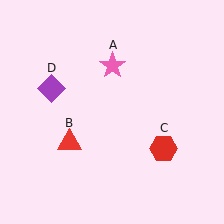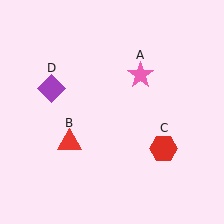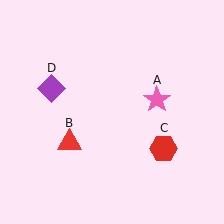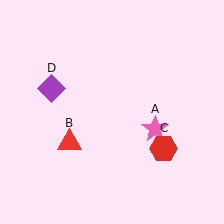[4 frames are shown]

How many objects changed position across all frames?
1 object changed position: pink star (object A).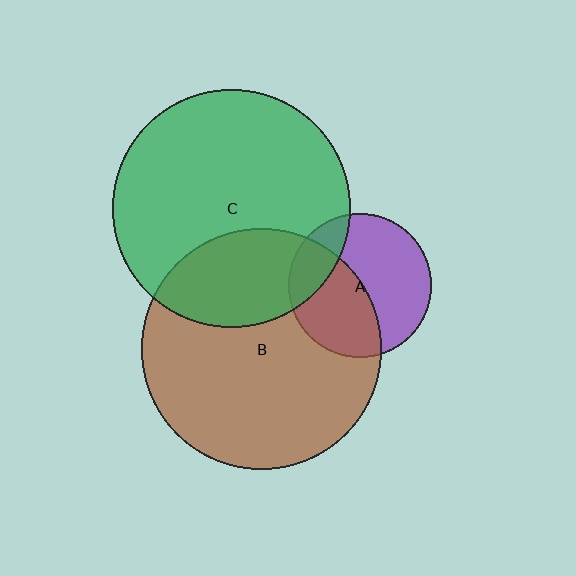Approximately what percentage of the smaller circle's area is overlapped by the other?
Approximately 45%.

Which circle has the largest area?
Circle B (brown).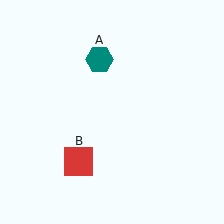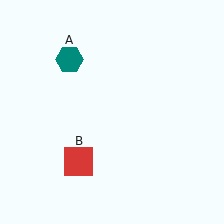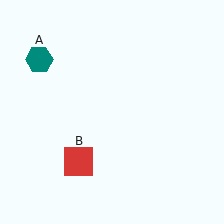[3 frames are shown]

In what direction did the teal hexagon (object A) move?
The teal hexagon (object A) moved left.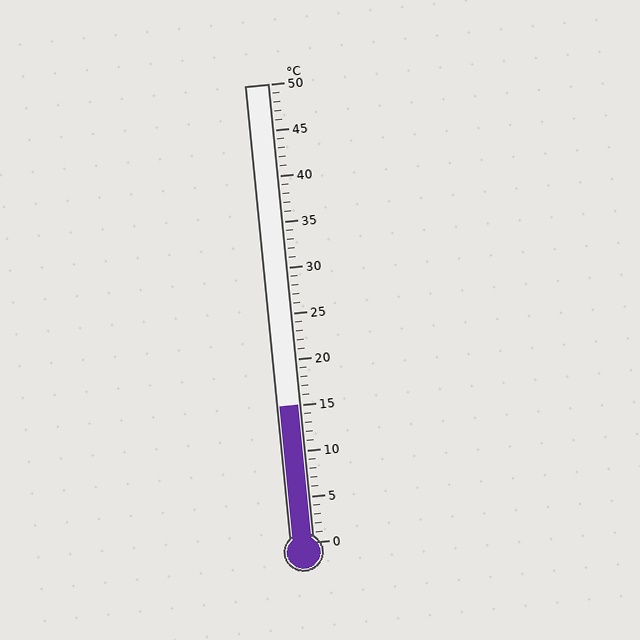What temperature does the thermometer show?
The thermometer shows approximately 15°C.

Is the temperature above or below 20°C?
The temperature is below 20°C.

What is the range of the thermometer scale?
The thermometer scale ranges from 0°C to 50°C.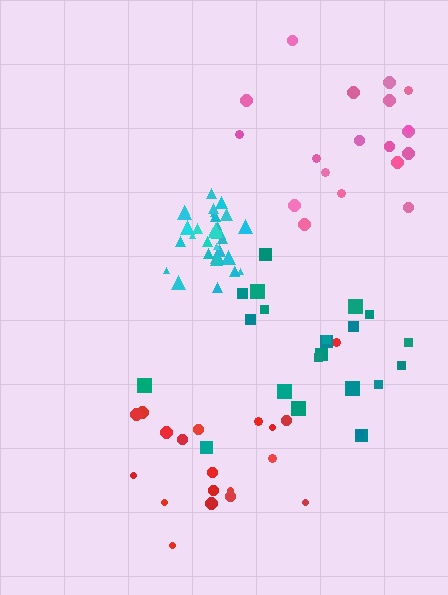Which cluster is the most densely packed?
Cyan.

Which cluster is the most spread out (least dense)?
Red.